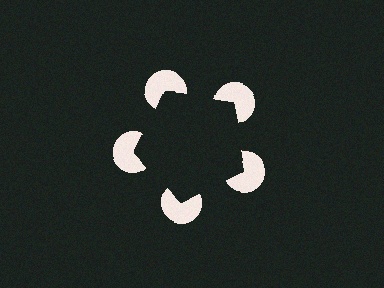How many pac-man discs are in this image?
There are 5 — one at each vertex of the illusory pentagon.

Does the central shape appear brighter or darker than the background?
It typically appears slightly darker than the background, even though no actual brightness change is drawn.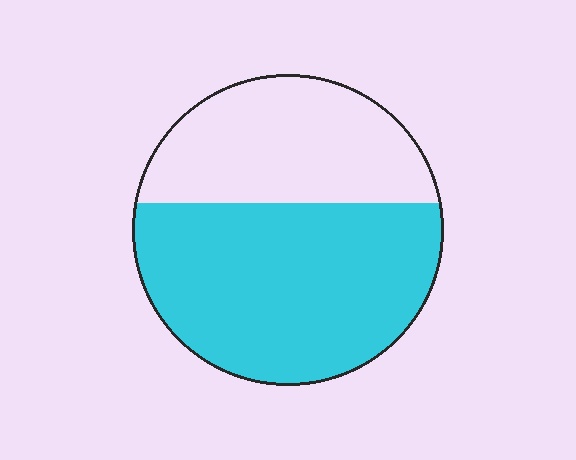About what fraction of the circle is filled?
About three fifths (3/5).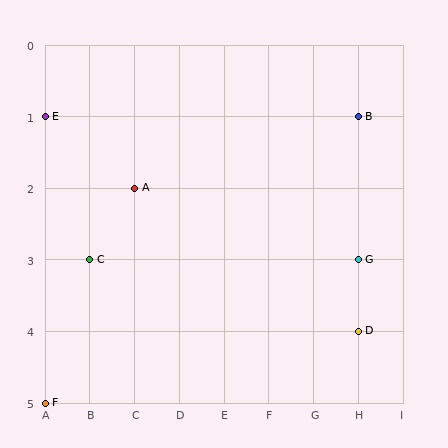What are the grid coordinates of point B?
Point B is at grid coordinates (H, 1).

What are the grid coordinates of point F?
Point F is at grid coordinates (A, 5).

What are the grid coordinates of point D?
Point D is at grid coordinates (H, 4).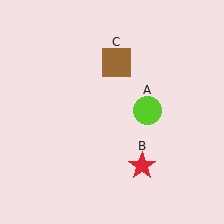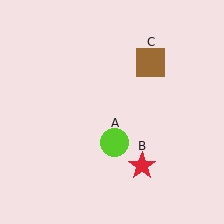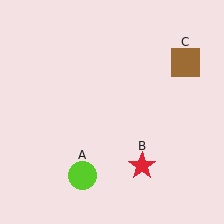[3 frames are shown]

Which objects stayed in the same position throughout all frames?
Red star (object B) remained stationary.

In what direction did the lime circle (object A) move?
The lime circle (object A) moved down and to the left.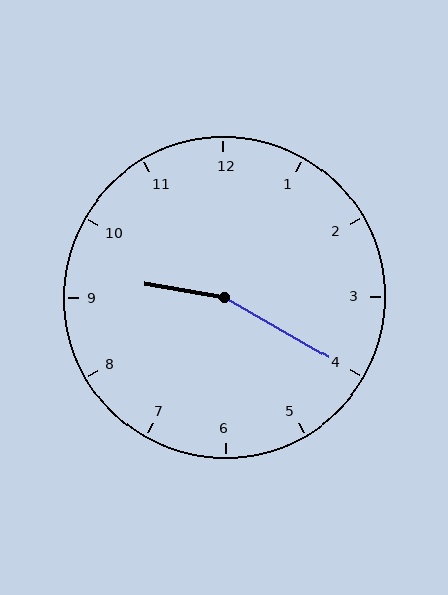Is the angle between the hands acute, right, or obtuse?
It is obtuse.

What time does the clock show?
9:20.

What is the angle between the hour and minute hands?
Approximately 160 degrees.